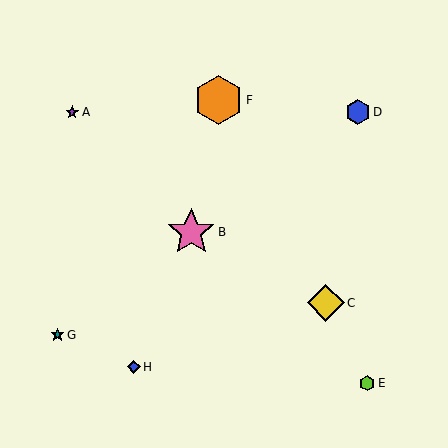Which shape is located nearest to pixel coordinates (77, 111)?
The purple star (labeled A) at (72, 112) is nearest to that location.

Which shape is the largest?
The orange hexagon (labeled F) is the largest.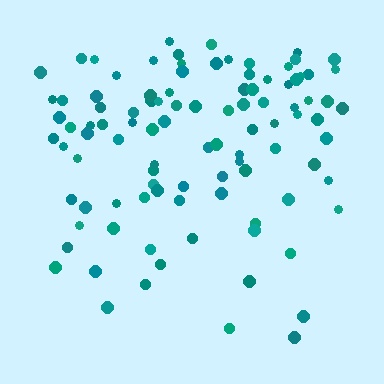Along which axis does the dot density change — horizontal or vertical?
Vertical.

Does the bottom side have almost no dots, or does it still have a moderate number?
Still a moderate number, just noticeably fewer than the top.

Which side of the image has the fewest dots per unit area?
The bottom.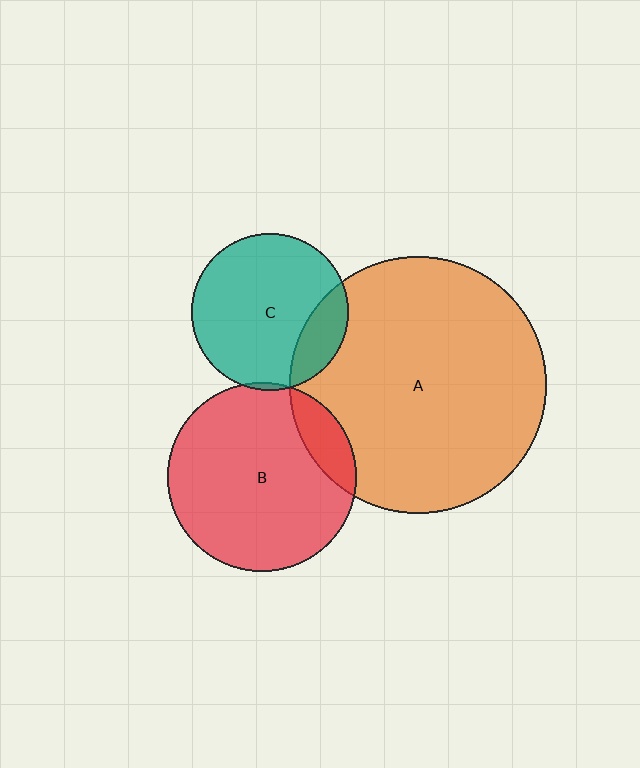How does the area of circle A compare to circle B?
Approximately 1.8 times.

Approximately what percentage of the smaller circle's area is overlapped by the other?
Approximately 15%.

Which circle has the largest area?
Circle A (orange).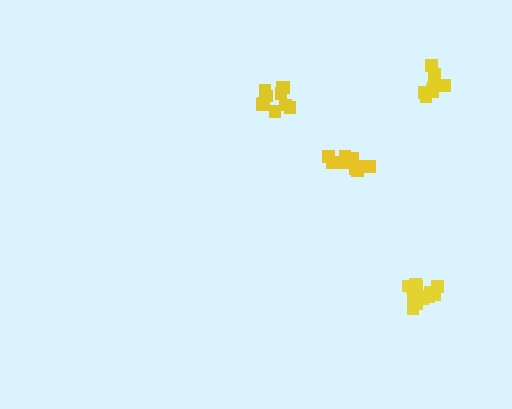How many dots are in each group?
Group 1: 10 dots, Group 2: 10 dots, Group 3: 14 dots, Group 4: 10 dots (44 total).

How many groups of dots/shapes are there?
There are 4 groups.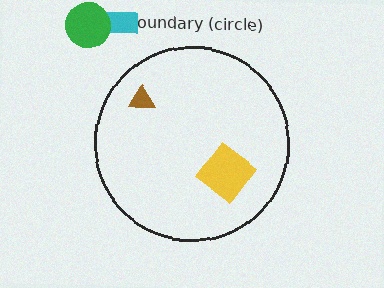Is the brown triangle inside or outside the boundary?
Inside.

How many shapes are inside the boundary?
2 inside, 2 outside.